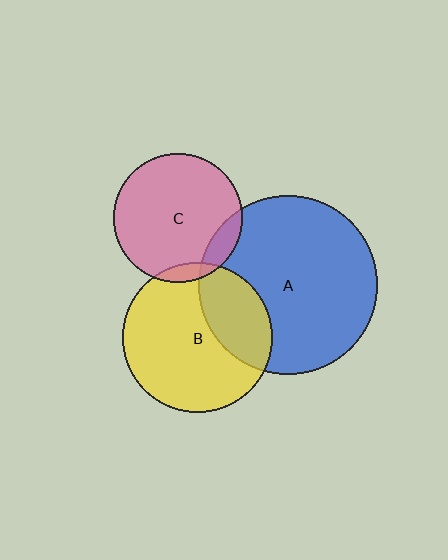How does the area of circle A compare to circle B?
Approximately 1.4 times.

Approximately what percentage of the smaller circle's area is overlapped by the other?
Approximately 30%.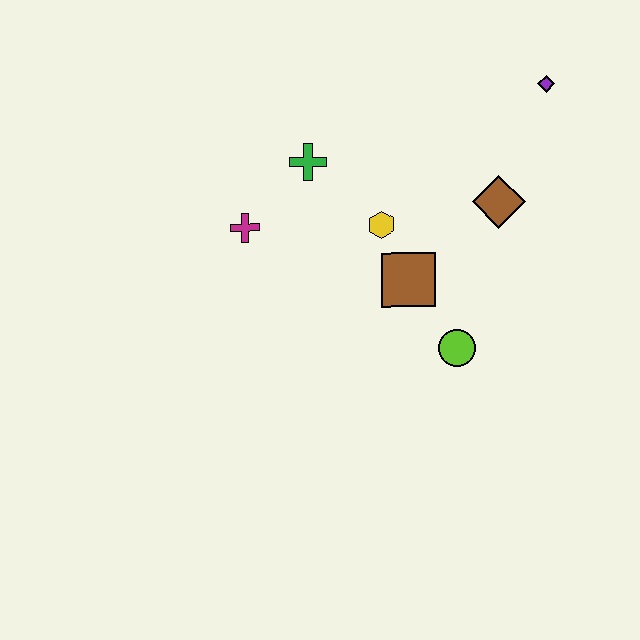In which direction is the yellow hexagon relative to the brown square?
The yellow hexagon is above the brown square.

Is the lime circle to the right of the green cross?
Yes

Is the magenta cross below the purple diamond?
Yes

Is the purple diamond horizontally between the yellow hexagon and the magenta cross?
No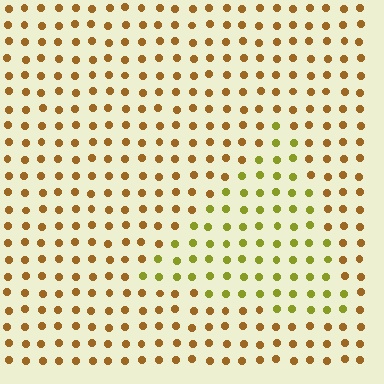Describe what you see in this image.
The image is filled with small brown elements in a uniform arrangement. A triangle-shaped region is visible where the elements are tinted to a slightly different hue, forming a subtle color boundary.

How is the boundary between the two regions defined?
The boundary is defined purely by a slight shift in hue (about 37 degrees). Spacing, size, and orientation are identical on both sides.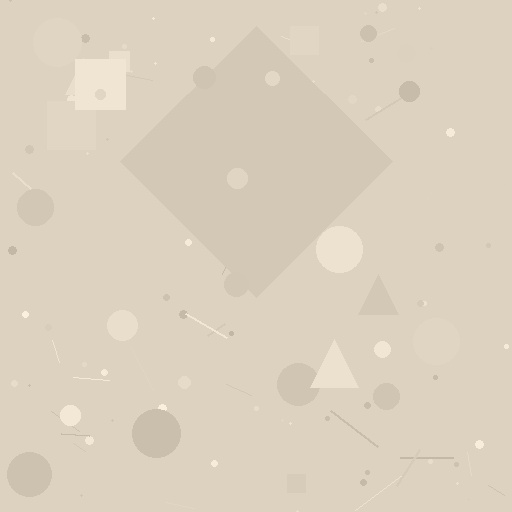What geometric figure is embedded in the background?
A diamond is embedded in the background.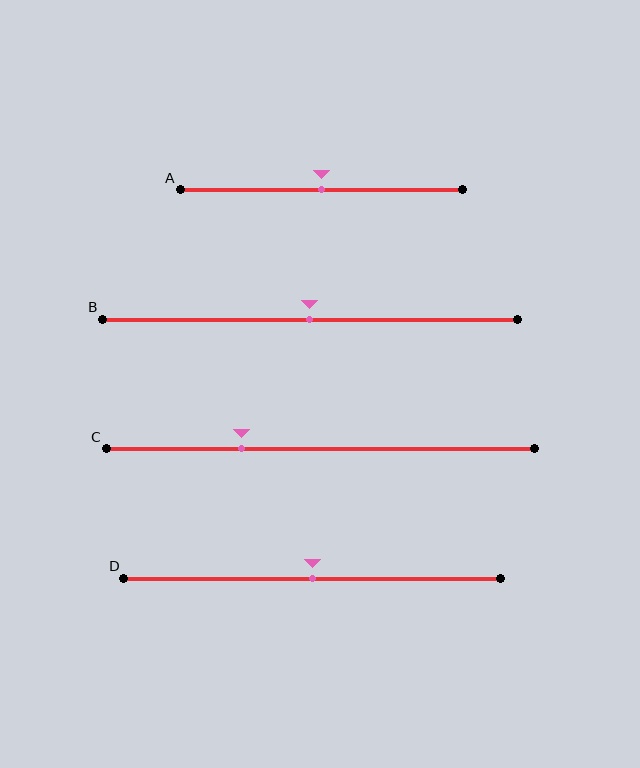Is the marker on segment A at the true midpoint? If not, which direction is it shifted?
Yes, the marker on segment A is at the true midpoint.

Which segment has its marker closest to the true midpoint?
Segment A has its marker closest to the true midpoint.